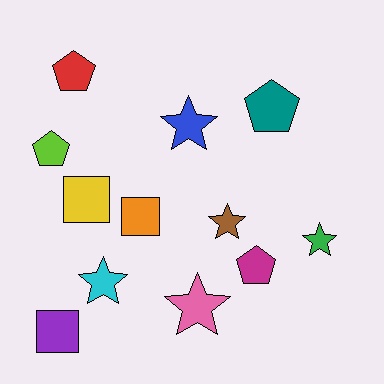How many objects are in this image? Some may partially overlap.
There are 12 objects.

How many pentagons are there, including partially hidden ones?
There are 4 pentagons.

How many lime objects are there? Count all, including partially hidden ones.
There is 1 lime object.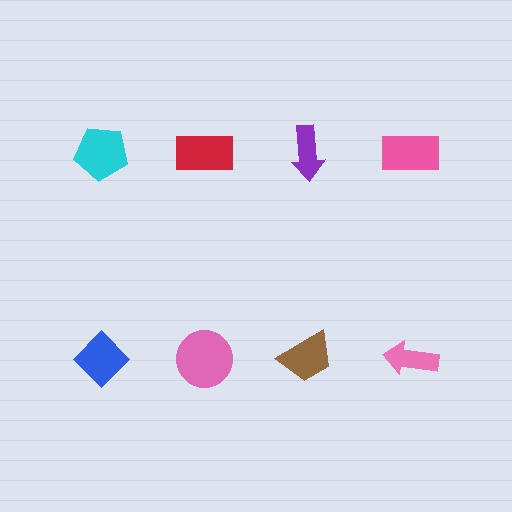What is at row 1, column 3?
A purple arrow.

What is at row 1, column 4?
A pink rectangle.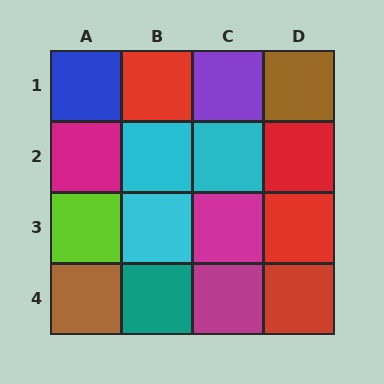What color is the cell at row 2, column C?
Cyan.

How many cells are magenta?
3 cells are magenta.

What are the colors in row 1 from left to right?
Blue, red, purple, brown.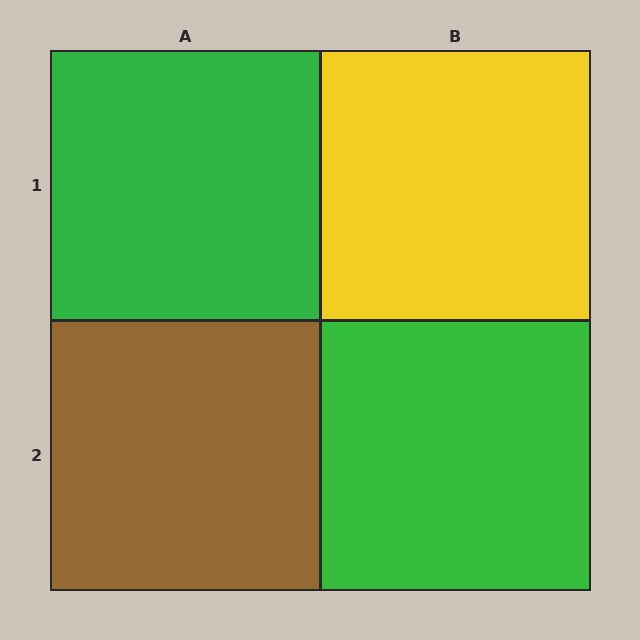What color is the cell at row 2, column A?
Brown.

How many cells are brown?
1 cell is brown.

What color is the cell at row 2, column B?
Green.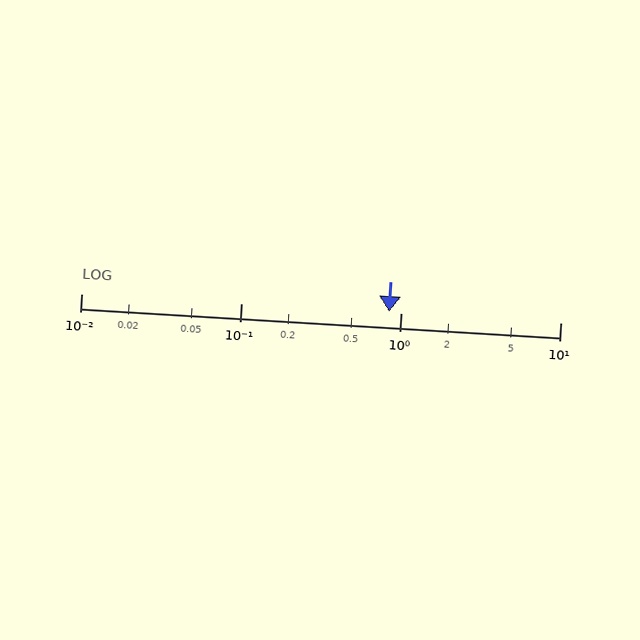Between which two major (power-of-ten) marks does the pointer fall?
The pointer is between 0.1 and 1.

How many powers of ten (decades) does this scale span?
The scale spans 3 decades, from 0.01 to 10.